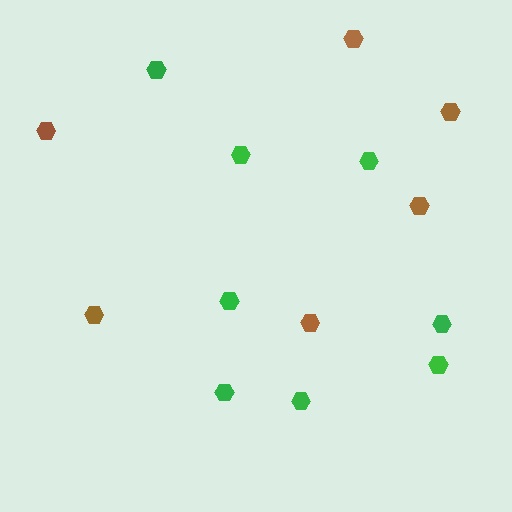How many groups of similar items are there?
There are 2 groups: one group of brown hexagons (6) and one group of green hexagons (8).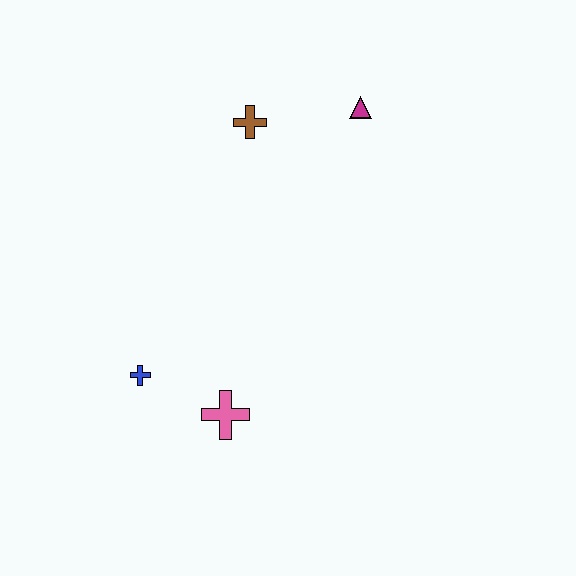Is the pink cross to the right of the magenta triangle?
No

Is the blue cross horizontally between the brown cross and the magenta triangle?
No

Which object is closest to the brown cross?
The magenta triangle is closest to the brown cross.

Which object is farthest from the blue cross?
The magenta triangle is farthest from the blue cross.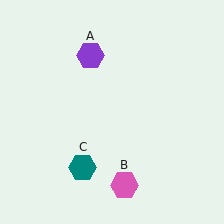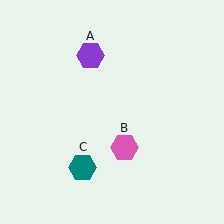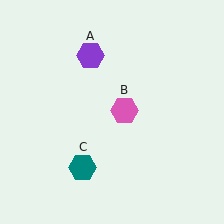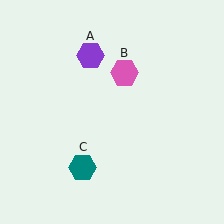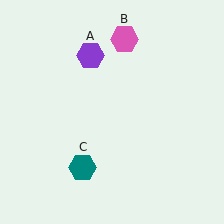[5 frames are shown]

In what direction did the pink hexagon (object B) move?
The pink hexagon (object B) moved up.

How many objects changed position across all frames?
1 object changed position: pink hexagon (object B).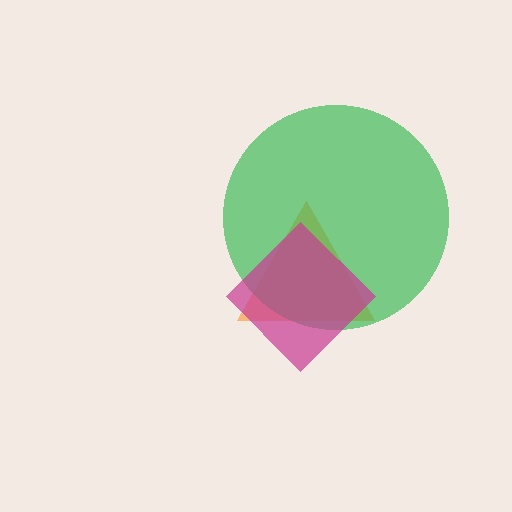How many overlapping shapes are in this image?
There are 3 overlapping shapes in the image.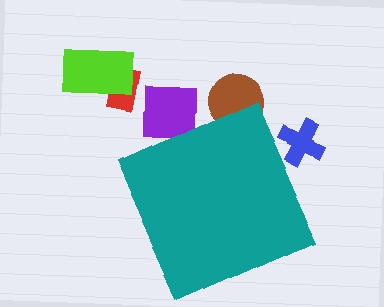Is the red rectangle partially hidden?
No, the red rectangle is fully visible.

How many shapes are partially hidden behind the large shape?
3 shapes are partially hidden.